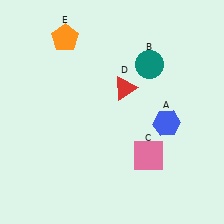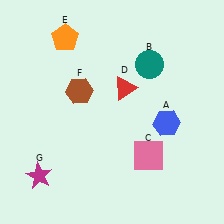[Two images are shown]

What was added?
A brown hexagon (F), a magenta star (G) were added in Image 2.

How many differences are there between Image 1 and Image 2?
There are 2 differences between the two images.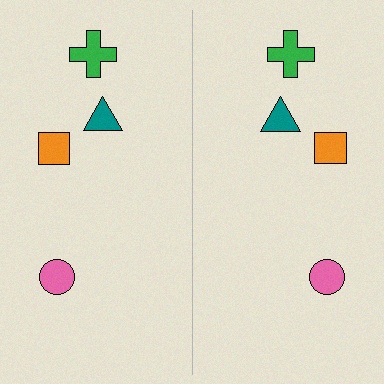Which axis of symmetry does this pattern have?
The pattern has a vertical axis of symmetry running through the center of the image.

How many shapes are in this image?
There are 8 shapes in this image.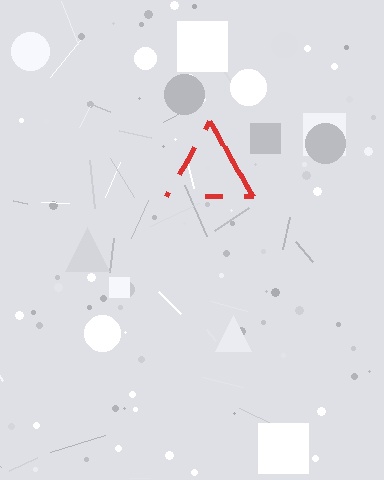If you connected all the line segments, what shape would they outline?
They would outline a triangle.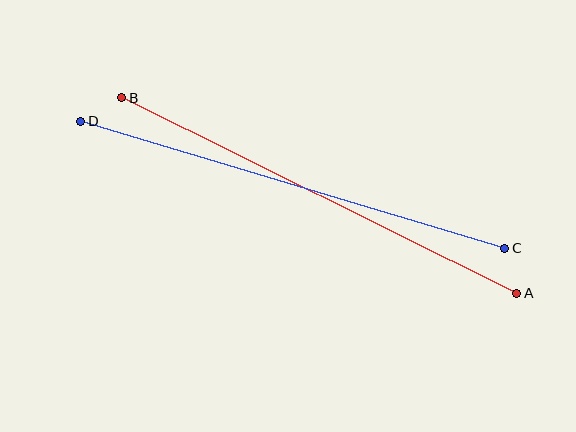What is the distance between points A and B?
The distance is approximately 441 pixels.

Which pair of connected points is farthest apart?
Points C and D are farthest apart.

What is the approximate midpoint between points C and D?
The midpoint is at approximately (293, 185) pixels.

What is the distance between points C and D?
The distance is approximately 443 pixels.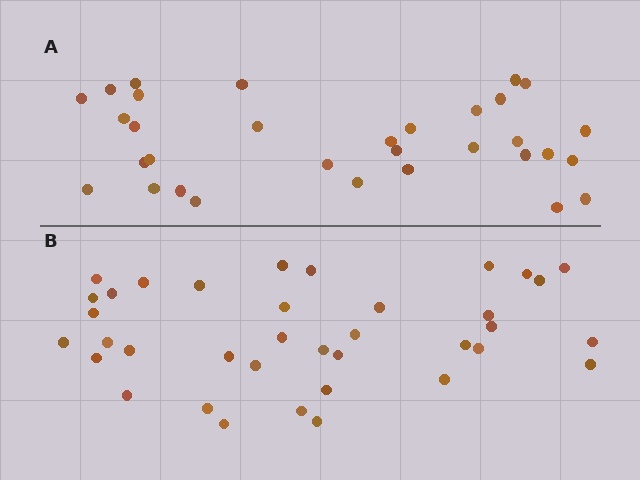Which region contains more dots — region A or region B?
Region B (the bottom region) has more dots.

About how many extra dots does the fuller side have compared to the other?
Region B has about 5 more dots than region A.